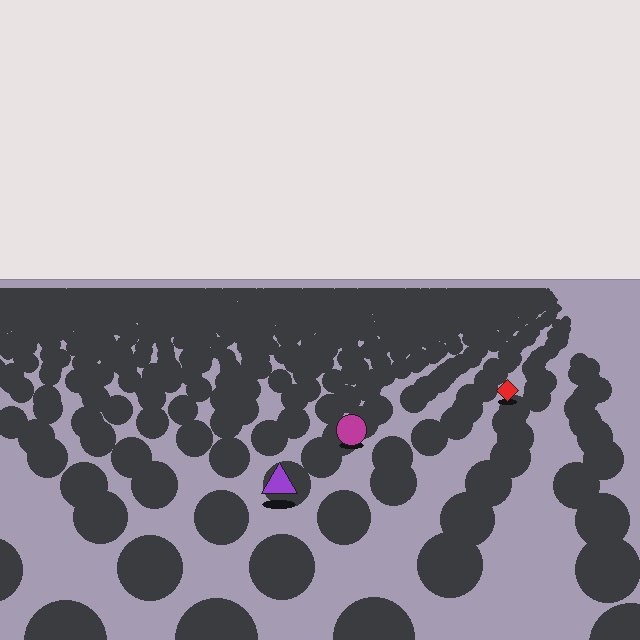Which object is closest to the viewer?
The purple triangle is closest. The texture marks near it are larger and more spread out.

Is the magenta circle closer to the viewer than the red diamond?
Yes. The magenta circle is closer — you can tell from the texture gradient: the ground texture is coarser near it.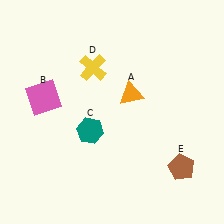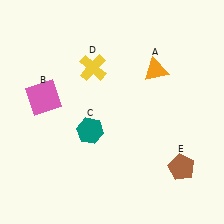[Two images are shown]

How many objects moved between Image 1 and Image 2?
1 object moved between the two images.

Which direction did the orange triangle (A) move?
The orange triangle (A) moved right.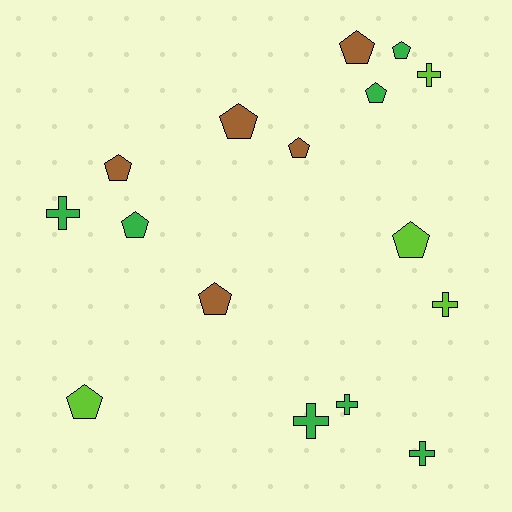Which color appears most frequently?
Green, with 7 objects.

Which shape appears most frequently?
Pentagon, with 10 objects.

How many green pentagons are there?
There are 3 green pentagons.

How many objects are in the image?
There are 16 objects.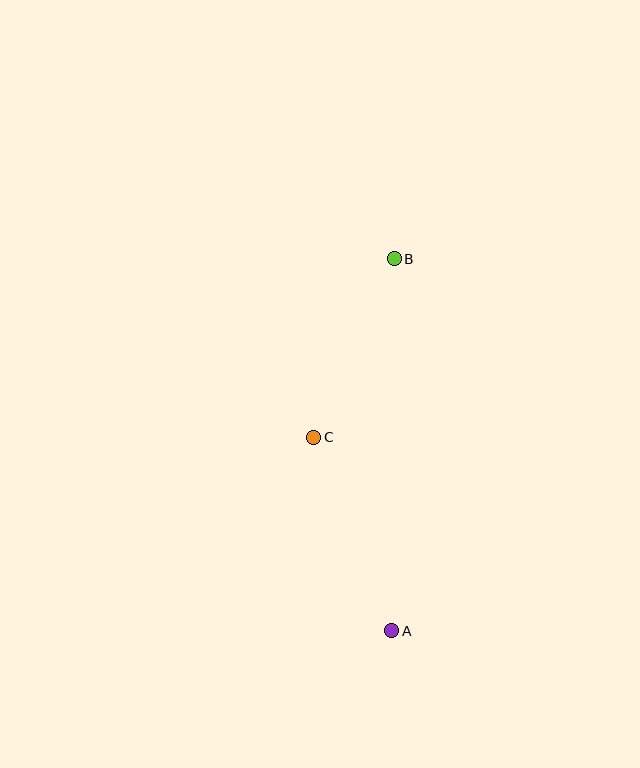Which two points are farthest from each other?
Points A and B are farthest from each other.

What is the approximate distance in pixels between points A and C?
The distance between A and C is approximately 209 pixels.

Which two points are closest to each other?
Points B and C are closest to each other.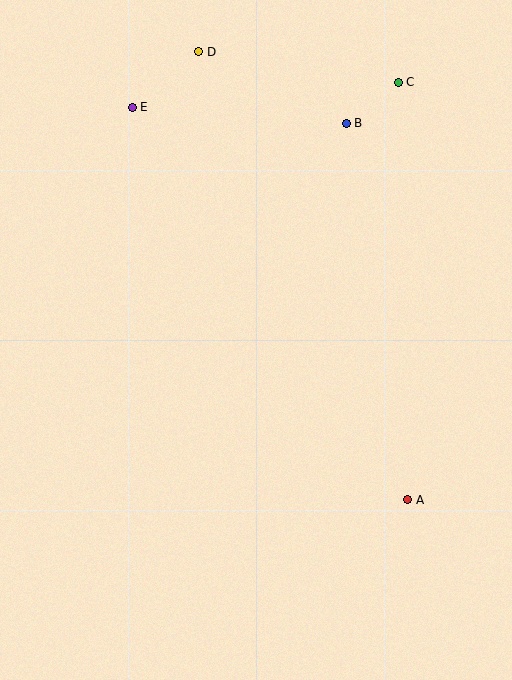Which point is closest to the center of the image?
Point A at (408, 500) is closest to the center.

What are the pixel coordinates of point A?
Point A is at (408, 500).